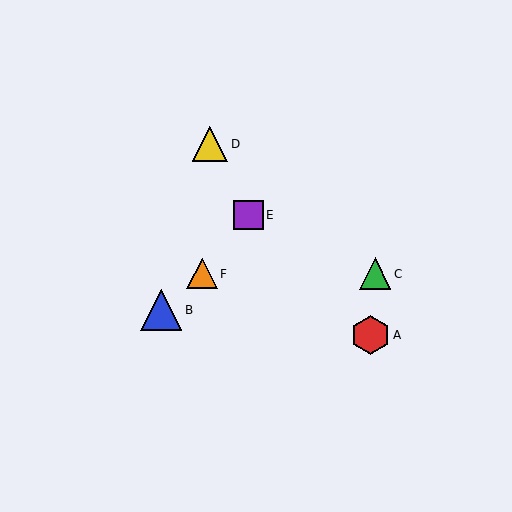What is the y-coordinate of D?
Object D is at y≈144.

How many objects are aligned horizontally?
2 objects (C, F) are aligned horizontally.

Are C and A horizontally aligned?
No, C is at y≈274 and A is at y≈335.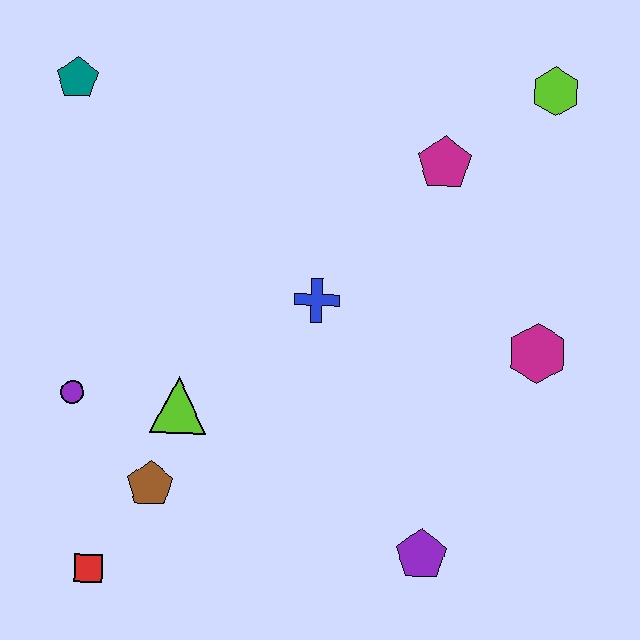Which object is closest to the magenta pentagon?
The lime hexagon is closest to the magenta pentagon.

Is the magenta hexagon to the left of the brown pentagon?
No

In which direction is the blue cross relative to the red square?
The blue cross is above the red square.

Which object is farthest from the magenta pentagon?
The red square is farthest from the magenta pentagon.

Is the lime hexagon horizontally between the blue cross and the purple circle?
No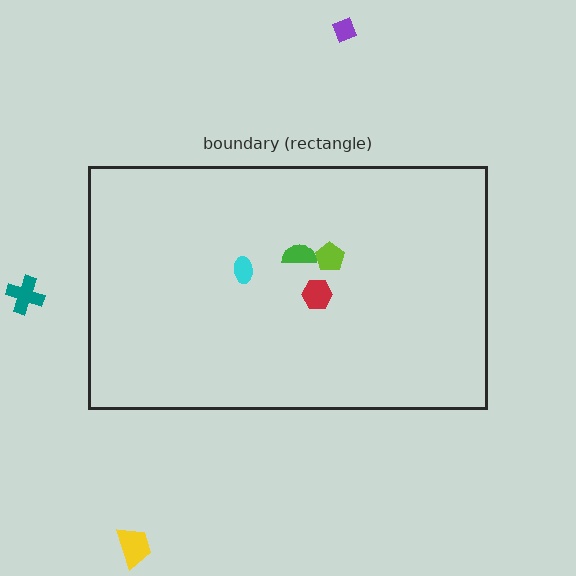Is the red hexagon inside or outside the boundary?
Inside.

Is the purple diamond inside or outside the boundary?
Outside.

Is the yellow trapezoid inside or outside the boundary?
Outside.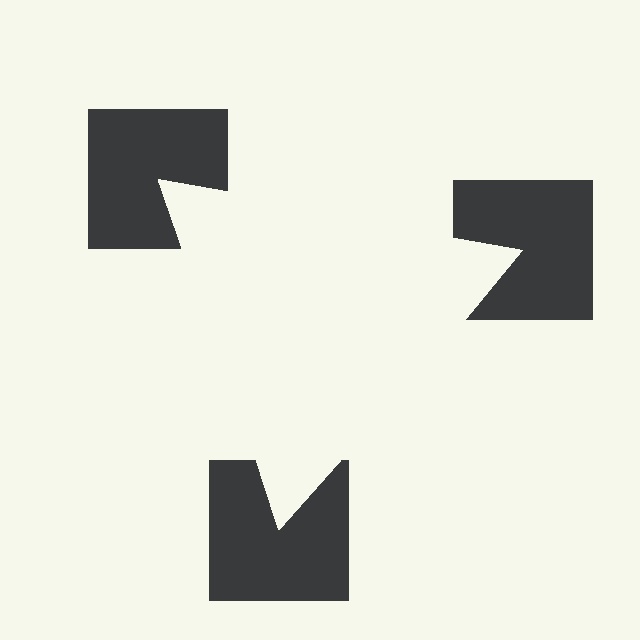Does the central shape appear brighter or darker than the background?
It typically appears slightly brighter than the background, even though no actual brightness change is drawn.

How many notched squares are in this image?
There are 3 — one at each vertex of the illusory triangle.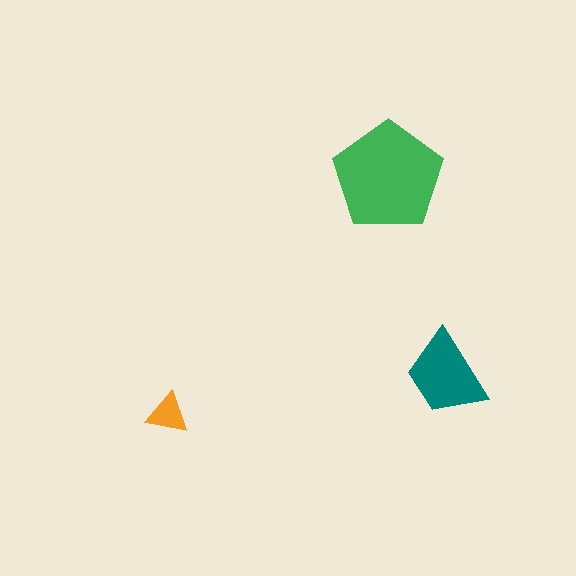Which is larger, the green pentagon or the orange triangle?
The green pentagon.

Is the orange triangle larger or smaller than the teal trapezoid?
Smaller.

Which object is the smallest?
The orange triangle.